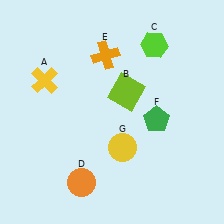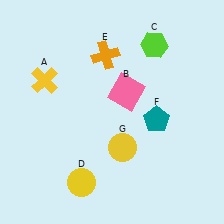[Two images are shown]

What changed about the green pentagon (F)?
In Image 1, F is green. In Image 2, it changed to teal.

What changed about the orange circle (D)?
In Image 1, D is orange. In Image 2, it changed to yellow.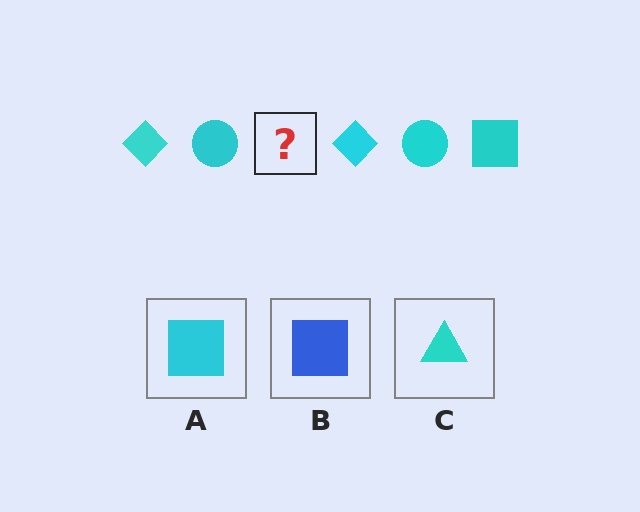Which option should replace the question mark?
Option A.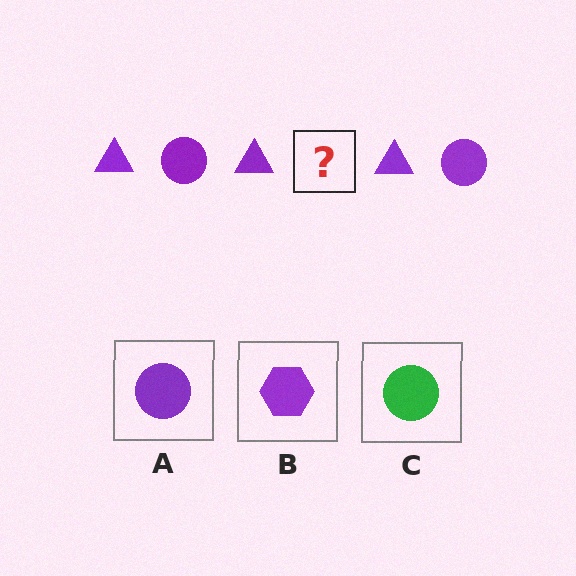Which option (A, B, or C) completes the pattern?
A.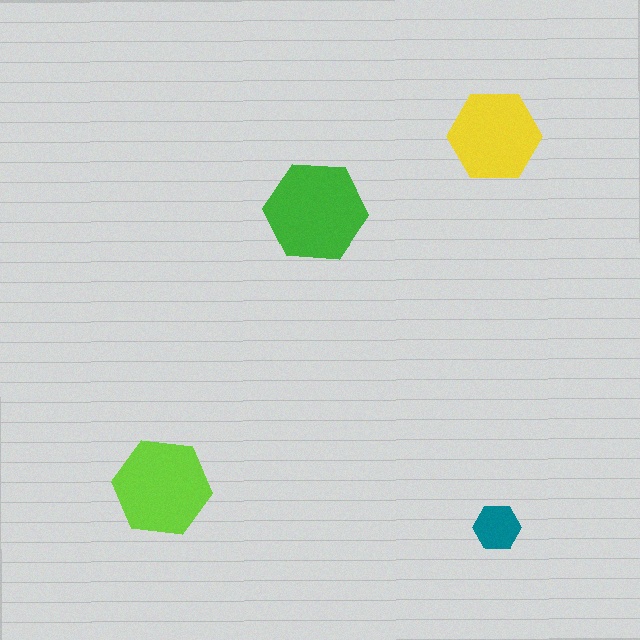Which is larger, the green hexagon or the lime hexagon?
The green one.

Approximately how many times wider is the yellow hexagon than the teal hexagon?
About 2 times wider.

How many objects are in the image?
There are 4 objects in the image.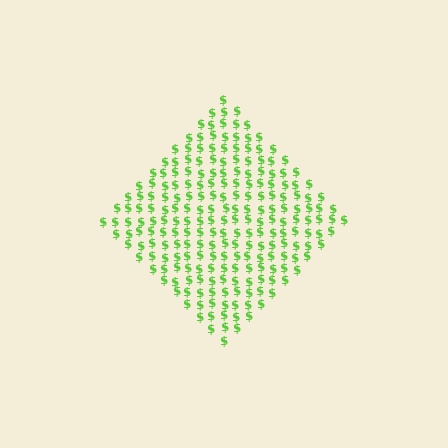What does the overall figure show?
The overall figure shows a diamond.